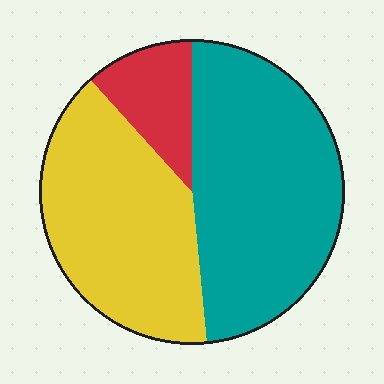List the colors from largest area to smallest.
From largest to smallest: teal, yellow, red.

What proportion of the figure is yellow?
Yellow covers about 40% of the figure.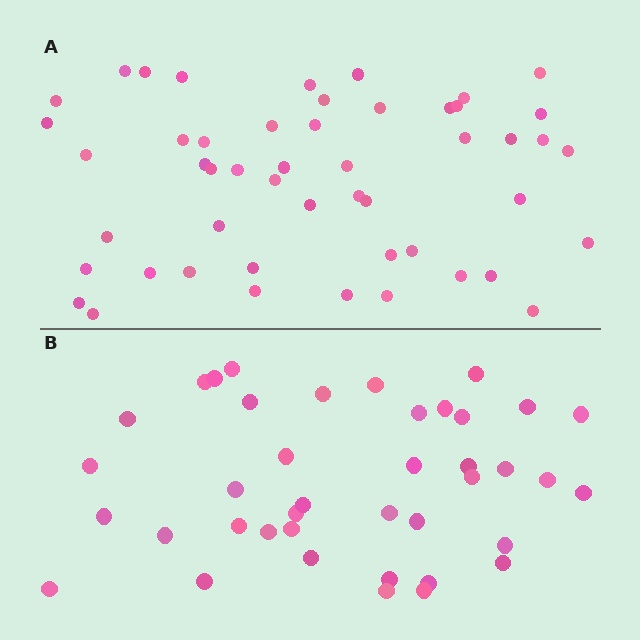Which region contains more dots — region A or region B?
Region A (the top region) has more dots.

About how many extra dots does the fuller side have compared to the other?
Region A has roughly 10 or so more dots than region B.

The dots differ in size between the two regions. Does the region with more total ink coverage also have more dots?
No. Region B has more total ink coverage because its dots are larger, but region A actually contains more individual dots. Total area can be misleading — the number of items is what matters here.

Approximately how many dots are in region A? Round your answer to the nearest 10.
About 50 dots.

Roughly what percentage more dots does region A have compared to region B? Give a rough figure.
About 25% more.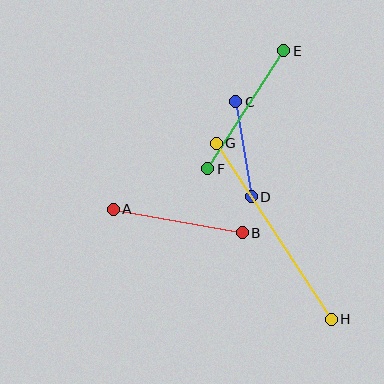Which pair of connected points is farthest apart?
Points G and H are farthest apart.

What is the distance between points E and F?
The distance is approximately 140 pixels.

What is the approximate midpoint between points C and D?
The midpoint is at approximately (243, 149) pixels.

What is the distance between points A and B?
The distance is approximately 131 pixels.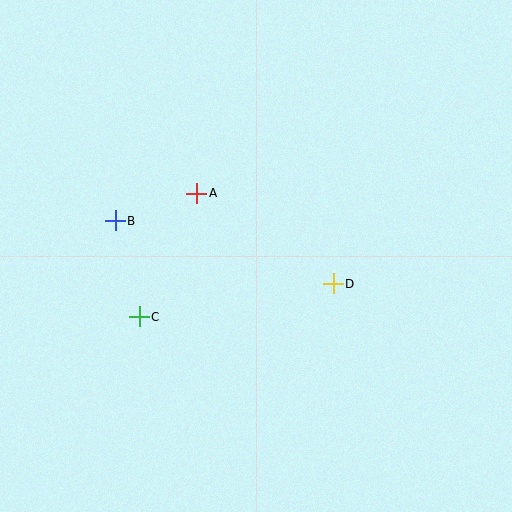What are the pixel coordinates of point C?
Point C is at (139, 317).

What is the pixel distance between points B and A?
The distance between B and A is 86 pixels.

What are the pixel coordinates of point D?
Point D is at (333, 284).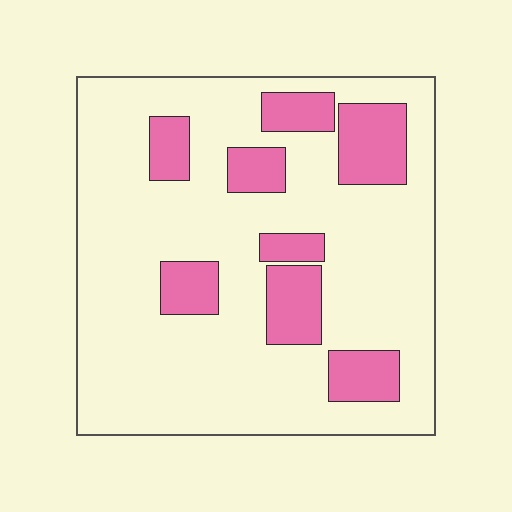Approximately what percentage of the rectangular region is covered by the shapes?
Approximately 20%.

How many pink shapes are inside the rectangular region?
8.